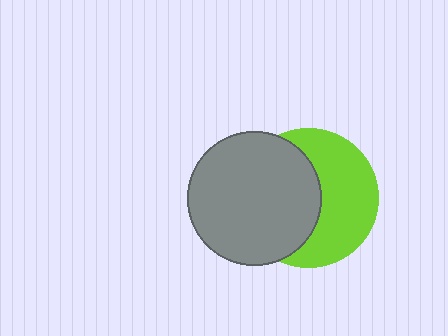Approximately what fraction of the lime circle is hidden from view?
Roughly 49% of the lime circle is hidden behind the gray circle.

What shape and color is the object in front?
The object in front is a gray circle.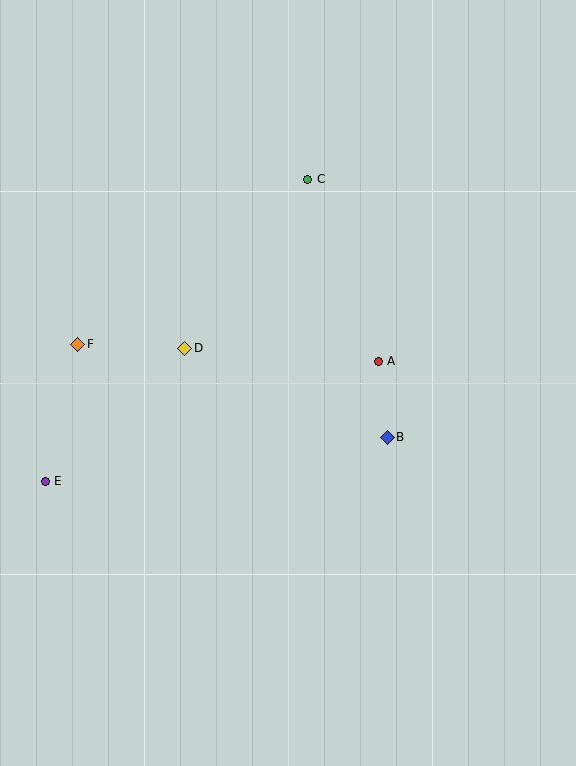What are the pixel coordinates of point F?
Point F is at (78, 344).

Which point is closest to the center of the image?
Point A at (378, 361) is closest to the center.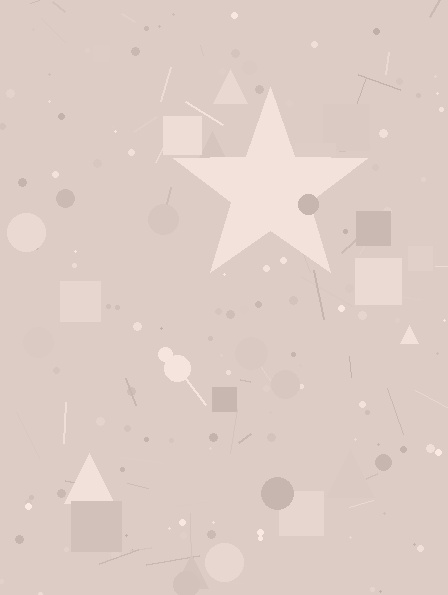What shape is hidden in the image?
A star is hidden in the image.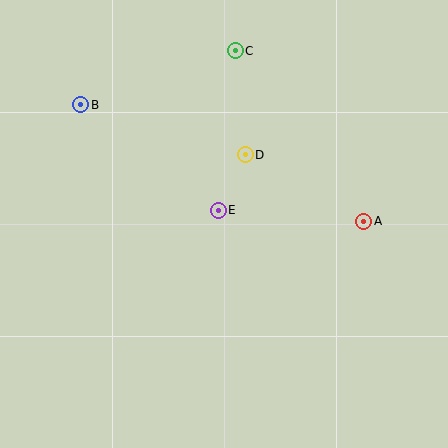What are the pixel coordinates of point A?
Point A is at (364, 221).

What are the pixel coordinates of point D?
Point D is at (245, 155).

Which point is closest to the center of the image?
Point E at (218, 210) is closest to the center.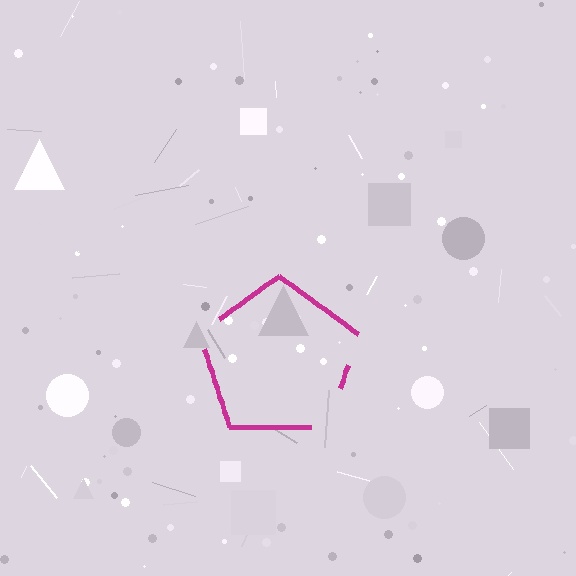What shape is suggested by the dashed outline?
The dashed outline suggests a pentagon.